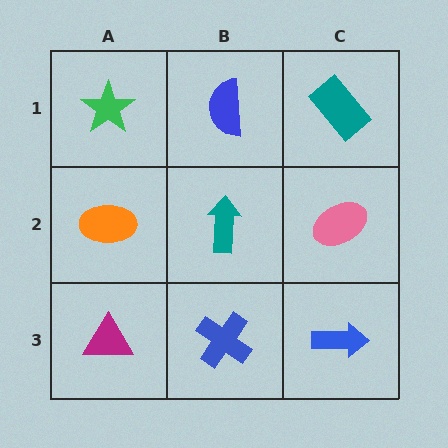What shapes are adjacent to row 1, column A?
An orange ellipse (row 2, column A), a blue semicircle (row 1, column B).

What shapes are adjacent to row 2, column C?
A teal rectangle (row 1, column C), a blue arrow (row 3, column C), a teal arrow (row 2, column B).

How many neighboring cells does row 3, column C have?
2.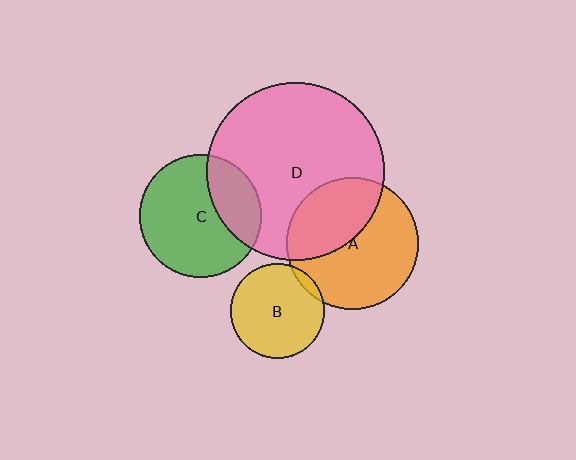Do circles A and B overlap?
Yes.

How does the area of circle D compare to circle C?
Approximately 2.1 times.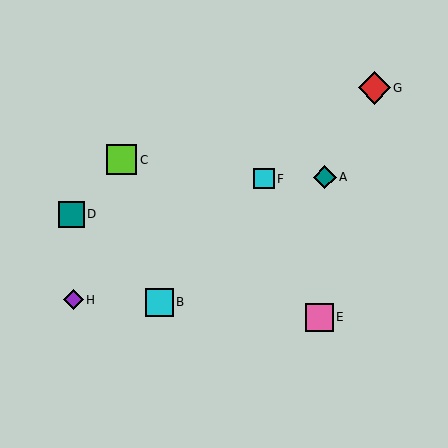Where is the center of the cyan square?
The center of the cyan square is at (159, 302).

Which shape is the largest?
The red diamond (labeled G) is the largest.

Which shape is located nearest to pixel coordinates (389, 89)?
The red diamond (labeled G) at (374, 88) is nearest to that location.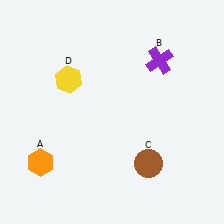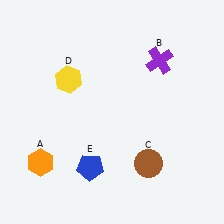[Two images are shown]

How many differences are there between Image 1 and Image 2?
There is 1 difference between the two images.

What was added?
A blue pentagon (E) was added in Image 2.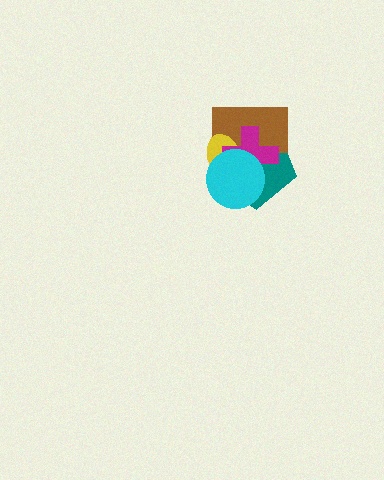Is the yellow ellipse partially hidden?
Yes, it is partially covered by another shape.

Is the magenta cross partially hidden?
Yes, it is partially covered by another shape.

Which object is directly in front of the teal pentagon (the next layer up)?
The brown rectangle is directly in front of the teal pentagon.